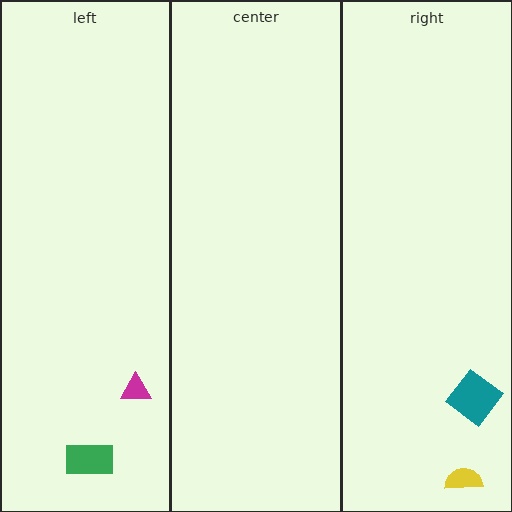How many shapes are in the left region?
2.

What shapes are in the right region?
The yellow semicircle, the teal diamond.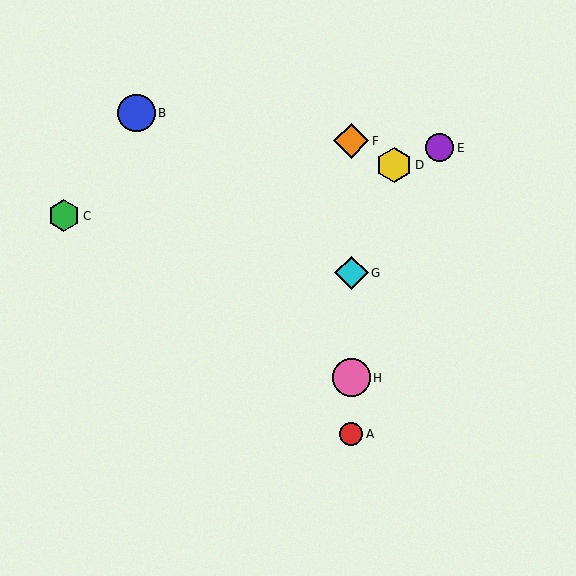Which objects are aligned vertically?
Objects A, F, G, H are aligned vertically.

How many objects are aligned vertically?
4 objects (A, F, G, H) are aligned vertically.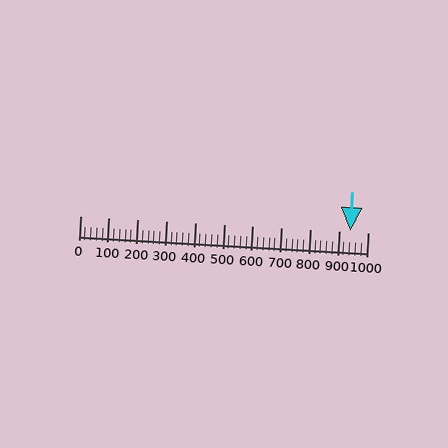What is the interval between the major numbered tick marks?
The major tick marks are spaced 100 units apart.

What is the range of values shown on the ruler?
The ruler shows values from 0 to 1000.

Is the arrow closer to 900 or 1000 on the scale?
The arrow is closer to 900.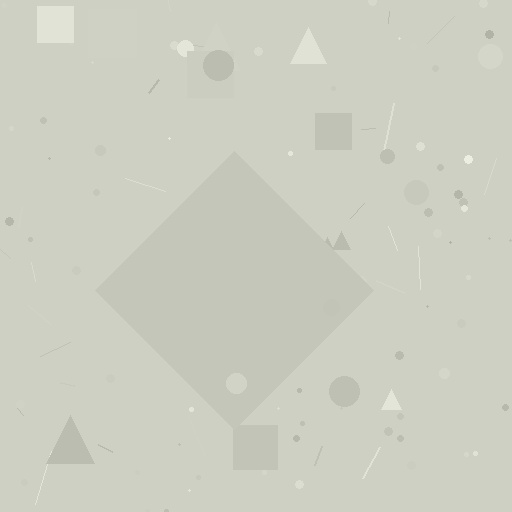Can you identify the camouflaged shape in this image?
The camouflaged shape is a diamond.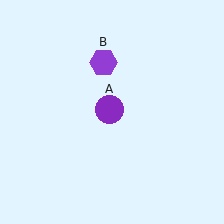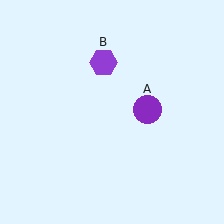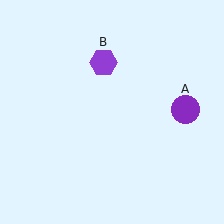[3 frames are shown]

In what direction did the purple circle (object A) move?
The purple circle (object A) moved right.